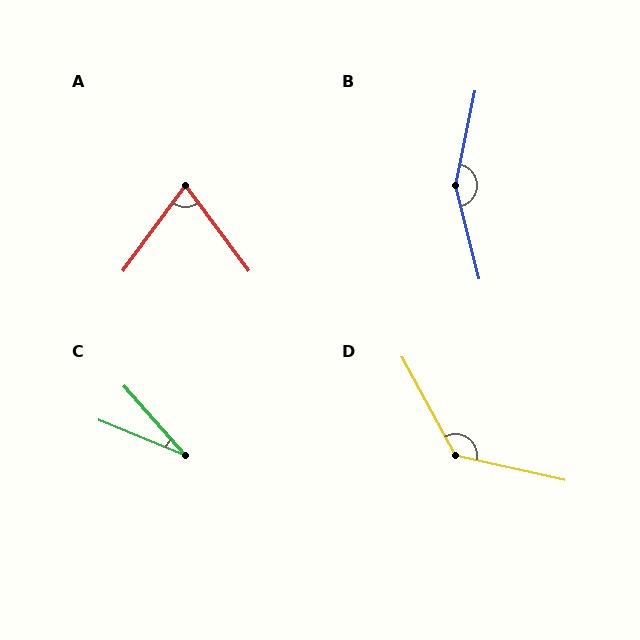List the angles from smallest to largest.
C (26°), A (73°), D (131°), B (155°).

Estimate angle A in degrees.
Approximately 73 degrees.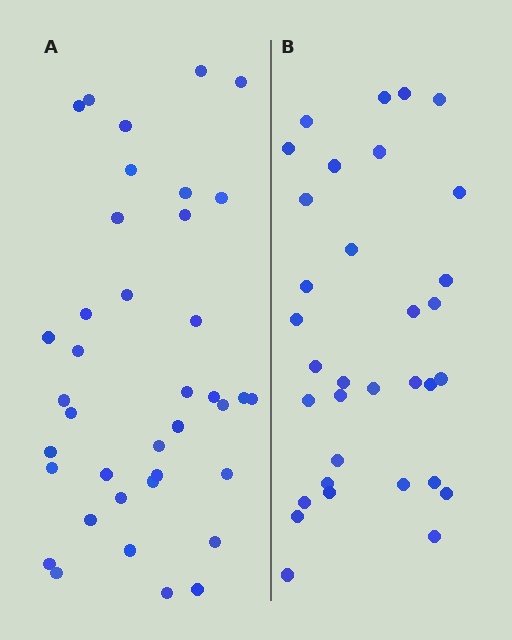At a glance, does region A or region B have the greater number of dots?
Region A (the left region) has more dots.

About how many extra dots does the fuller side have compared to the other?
Region A has about 5 more dots than region B.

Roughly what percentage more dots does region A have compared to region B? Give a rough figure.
About 15% more.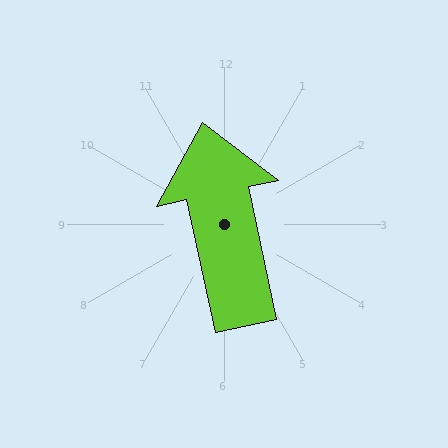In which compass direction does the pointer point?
North.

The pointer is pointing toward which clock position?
Roughly 12 o'clock.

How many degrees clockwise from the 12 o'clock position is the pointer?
Approximately 348 degrees.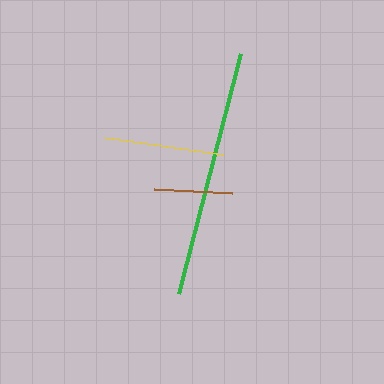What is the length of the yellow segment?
The yellow segment is approximately 120 pixels long.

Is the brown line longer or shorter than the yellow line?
The yellow line is longer than the brown line.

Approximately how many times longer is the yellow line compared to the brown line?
The yellow line is approximately 1.5 times the length of the brown line.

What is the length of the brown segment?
The brown segment is approximately 78 pixels long.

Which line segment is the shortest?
The brown line is the shortest at approximately 78 pixels.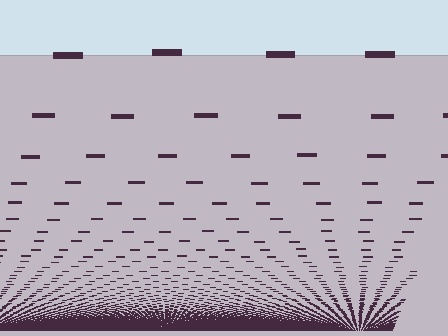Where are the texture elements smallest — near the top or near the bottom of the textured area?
Near the bottom.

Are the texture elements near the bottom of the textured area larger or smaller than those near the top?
Smaller. The gradient is inverted — elements near the bottom are smaller and denser.